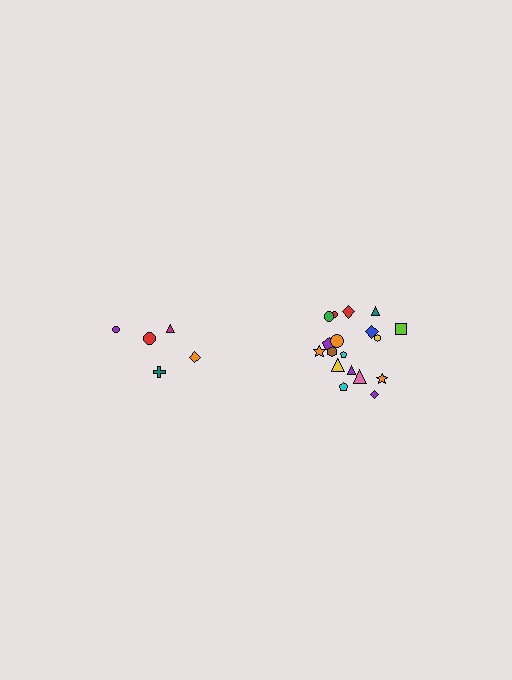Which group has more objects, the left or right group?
The right group.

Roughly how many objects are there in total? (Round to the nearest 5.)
Roughly 25 objects in total.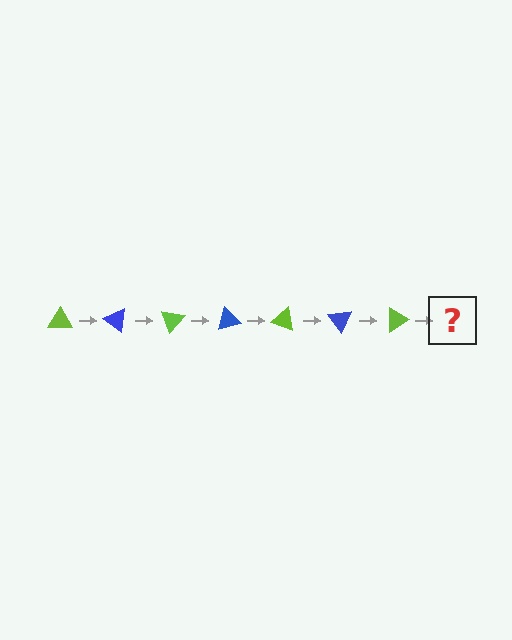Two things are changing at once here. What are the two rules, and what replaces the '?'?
The two rules are that it rotates 35 degrees each step and the color cycles through lime and blue. The '?' should be a blue triangle, rotated 245 degrees from the start.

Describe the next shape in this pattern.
It should be a blue triangle, rotated 245 degrees from the start.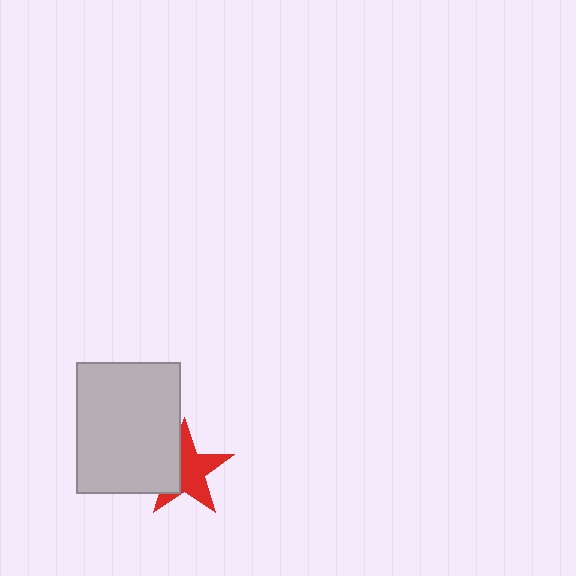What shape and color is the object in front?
The object in front is a light gray rectangle.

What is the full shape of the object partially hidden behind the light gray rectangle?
The partially hidden object is a red star.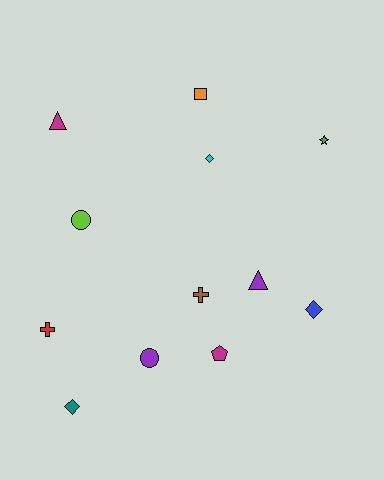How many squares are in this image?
There is 1 square.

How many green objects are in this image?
There is 1 green object.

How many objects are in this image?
There are 12 objects.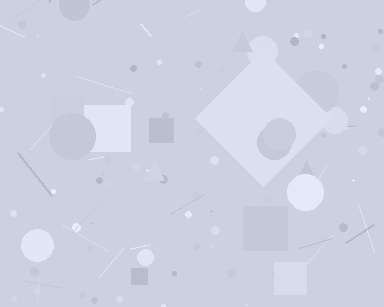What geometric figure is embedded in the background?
A diamond is embedded in the background.